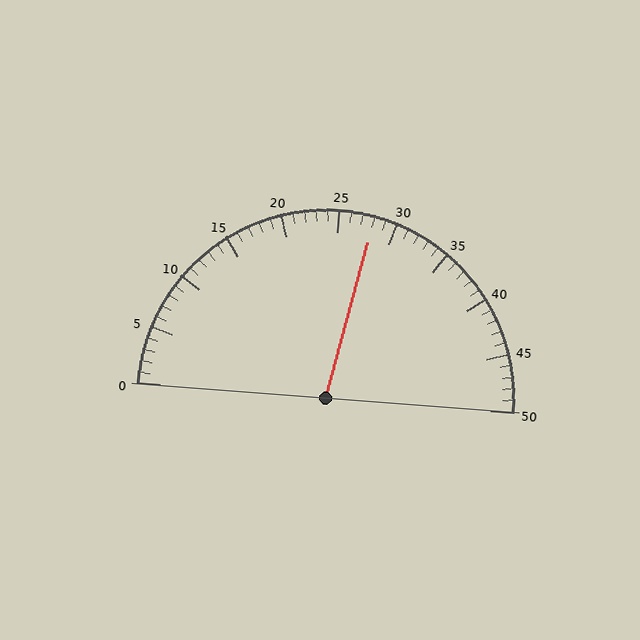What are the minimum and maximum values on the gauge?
The gauge ranges from 0 to 50.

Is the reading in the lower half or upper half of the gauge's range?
The reading is in the upper half of the range (0 to 50).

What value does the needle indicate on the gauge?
The needle indicates approximately 28.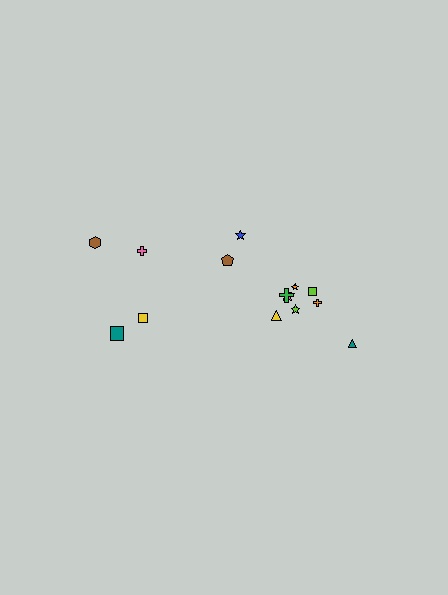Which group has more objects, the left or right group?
The right group.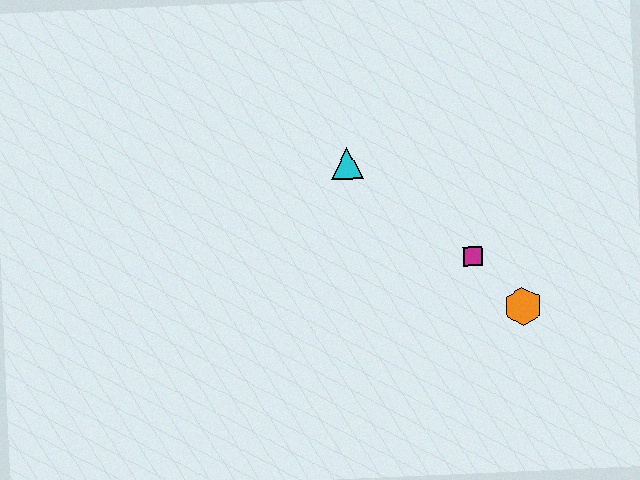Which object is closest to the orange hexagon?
The magenta square is closest to the orange hexagon.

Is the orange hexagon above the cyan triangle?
No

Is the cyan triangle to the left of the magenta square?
Yes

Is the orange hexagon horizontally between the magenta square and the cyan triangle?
No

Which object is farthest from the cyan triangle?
The orange hexagon is farthest from the cyan triangle.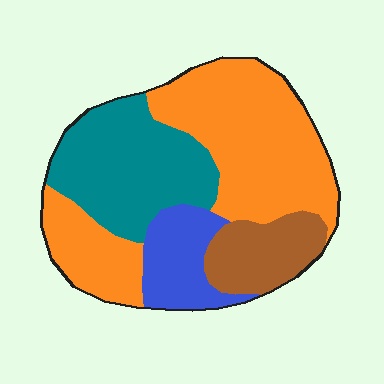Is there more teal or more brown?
Teal.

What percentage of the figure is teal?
Teal takes up about one quarter (1/4) of the figure.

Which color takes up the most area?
Orange, at roughly 45%.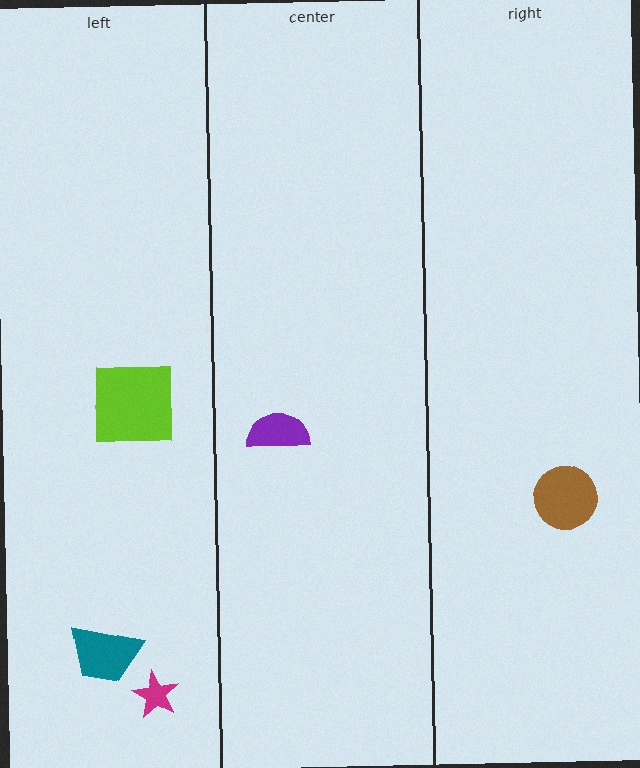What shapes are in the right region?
The brown circle.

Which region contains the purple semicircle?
The center region.